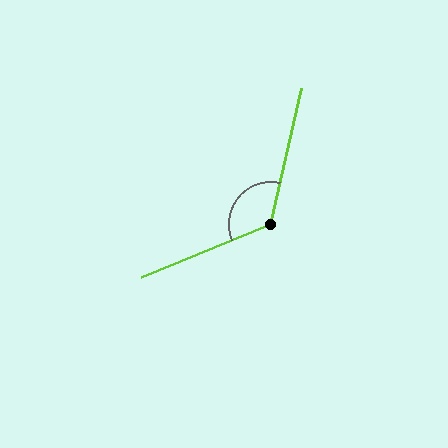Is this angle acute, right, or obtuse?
It is obtuse.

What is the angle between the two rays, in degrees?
Approximately 125 degrees.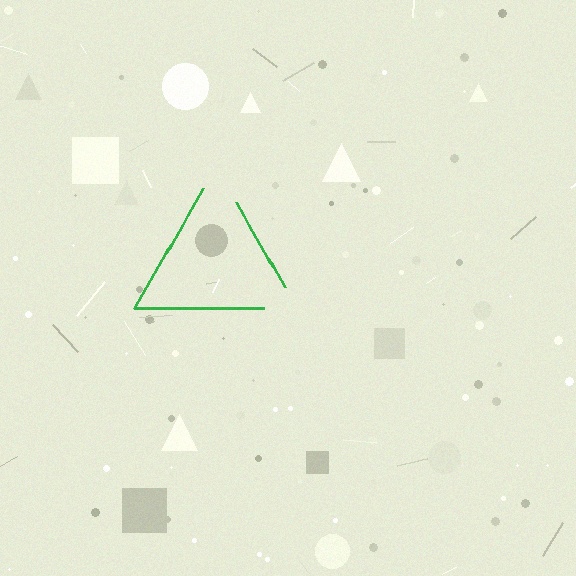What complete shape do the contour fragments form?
The contour fragments form a triangle.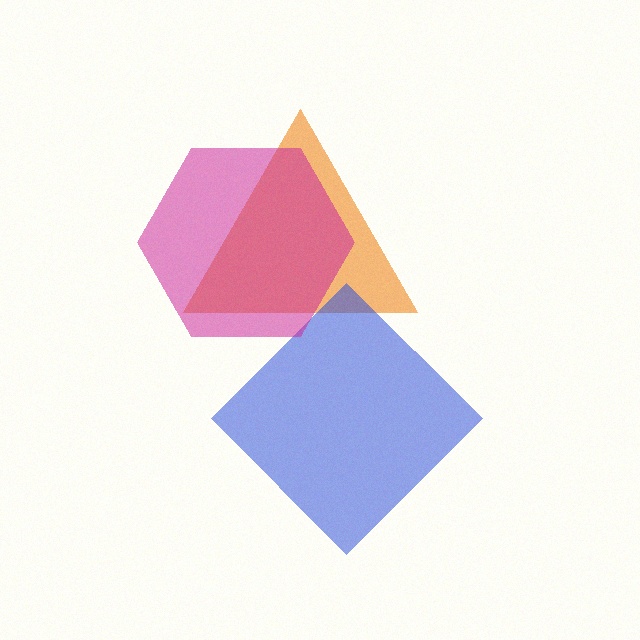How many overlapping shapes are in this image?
There are 3 overlapping shapes in the image.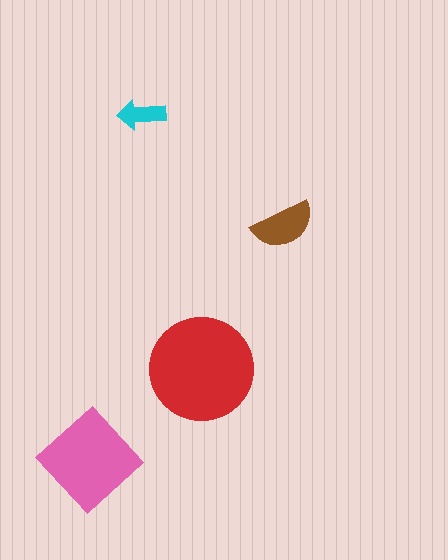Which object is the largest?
The red circle.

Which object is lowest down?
The pink diamond is bottommost.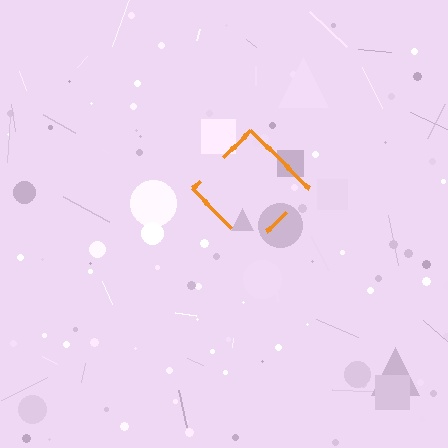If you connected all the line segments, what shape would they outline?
They would outline a diamond.